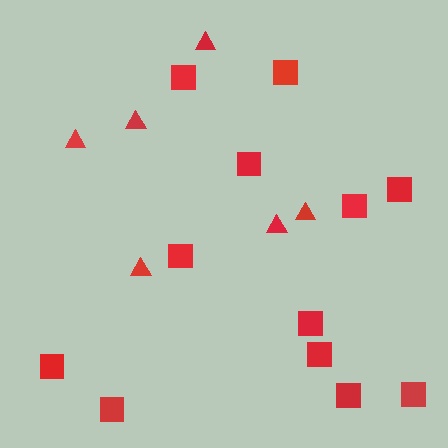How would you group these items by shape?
There are 2 groups: one group of squares (12) and one group of triangles (6).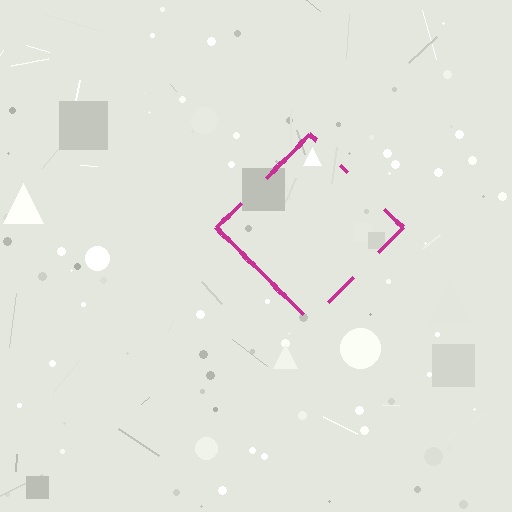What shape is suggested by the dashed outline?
The dashed outline suggests a diamond.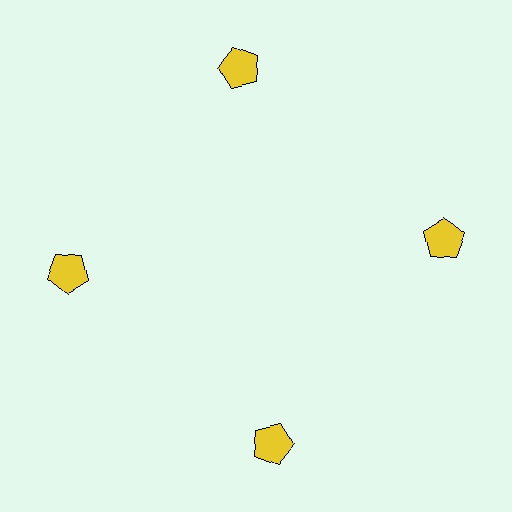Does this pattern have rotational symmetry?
Yes, this pattern has 4-fold rotational symmetry. It looks the same after rotating 90 degrees around the center.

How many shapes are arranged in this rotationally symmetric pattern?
There are 4 shapes, arranged in 4 groups of 1.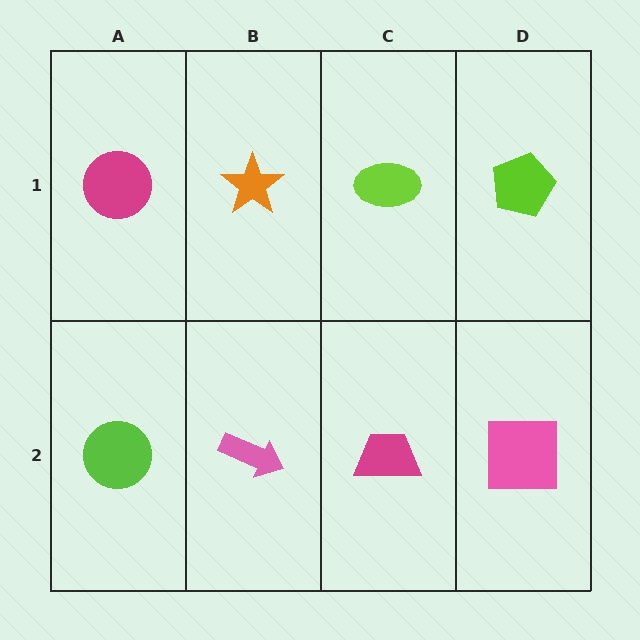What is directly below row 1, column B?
A pink arrow.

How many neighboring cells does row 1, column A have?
2.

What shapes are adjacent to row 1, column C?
A magenta trapezoid (row 2, column C), an orange star (row 1, column B), a lime pentagon (row 1, column D).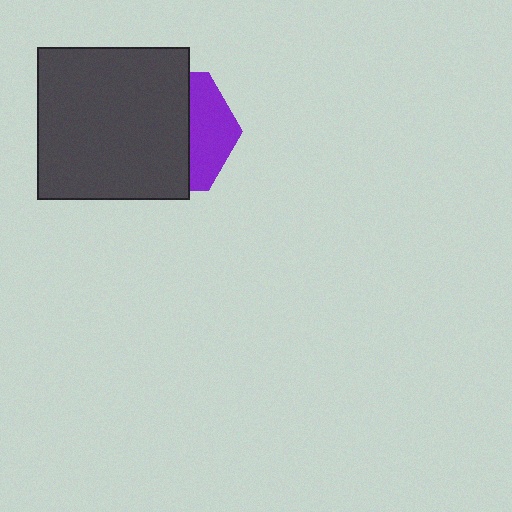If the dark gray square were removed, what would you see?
You would see the complete purple hexagon.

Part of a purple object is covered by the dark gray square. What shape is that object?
It is a hexagon.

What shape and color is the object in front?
The object in front is a dark gray square.